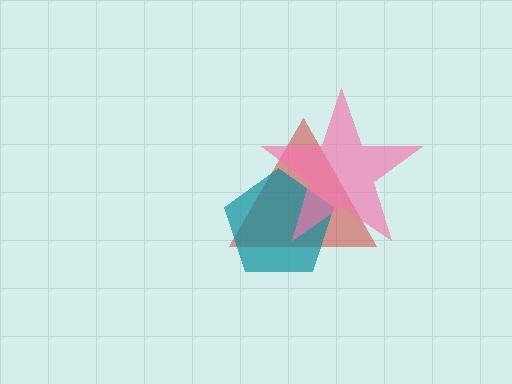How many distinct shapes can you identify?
There are 3 distinct shapes: a red triangle, a teal pentagon, a pink star.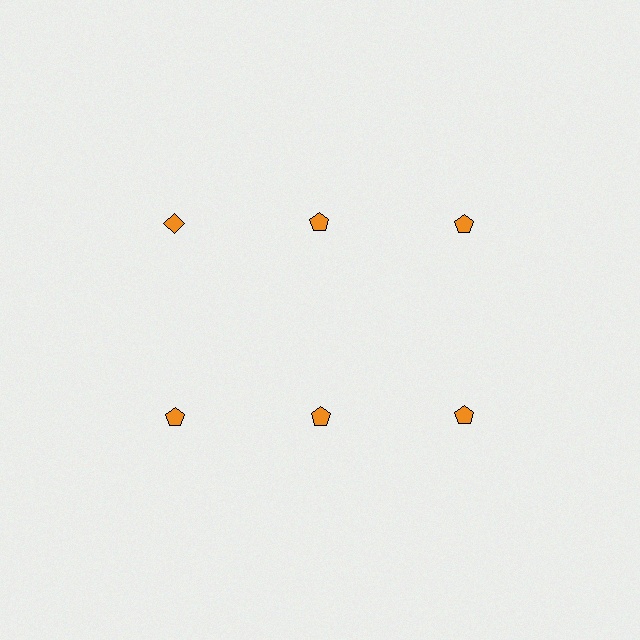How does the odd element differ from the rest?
It has a different shape: diamond instead of pentagon.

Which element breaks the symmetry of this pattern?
The orange diamond in the top row, leftmost column breaks the symmetry. All other shapes are orange pentagons.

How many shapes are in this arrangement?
There are 6 shapes arranged in a grid pattern.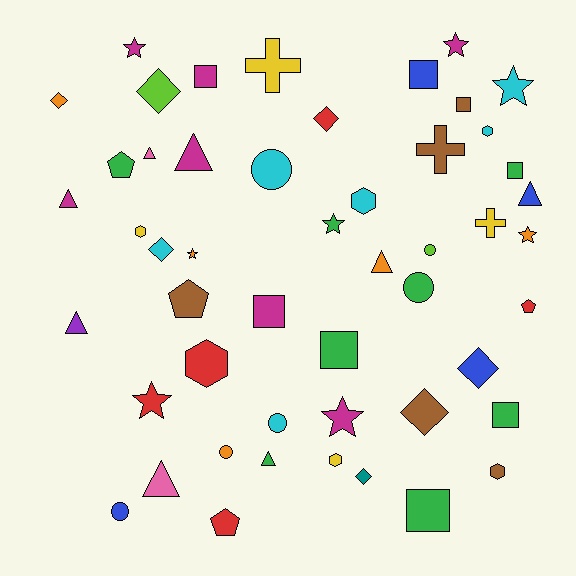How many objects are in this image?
There are 50 objects.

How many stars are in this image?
There are 8 stars.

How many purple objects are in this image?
There is 1 purple object.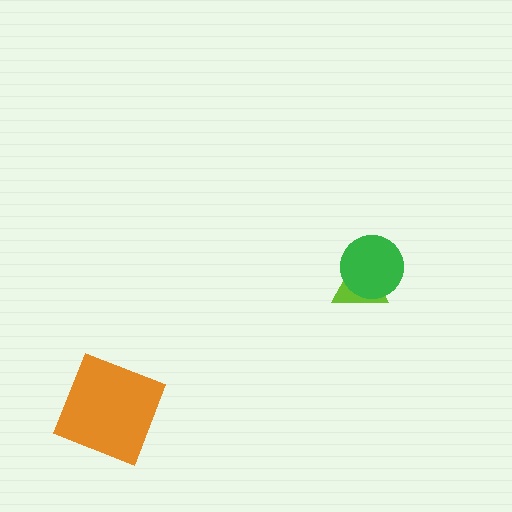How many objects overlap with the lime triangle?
1 object overlaps with the lime triangle.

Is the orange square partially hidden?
No, no other shape covers it.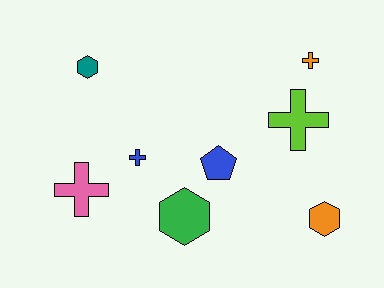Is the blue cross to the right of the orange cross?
No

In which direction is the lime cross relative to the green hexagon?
The lime cross is to the right of the green hexagon.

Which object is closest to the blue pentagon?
The green hexagon is closest to the blue pentagon.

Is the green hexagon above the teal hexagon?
No